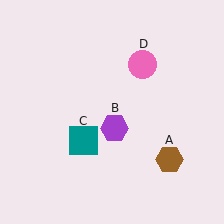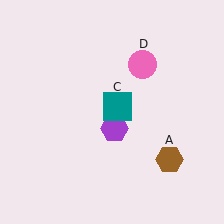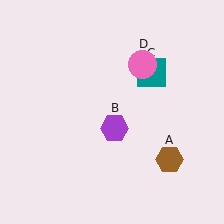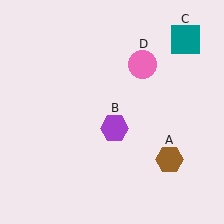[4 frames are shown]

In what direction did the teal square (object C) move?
The teal square (object C) moved up and to the right.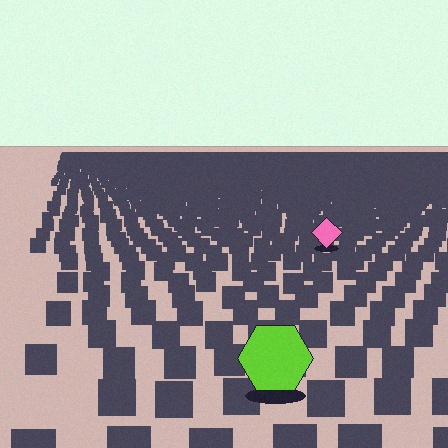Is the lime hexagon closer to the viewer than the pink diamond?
Yes. The lime hexagon is closer — you can tell from the texture gradient: the ground texture is coarser near it.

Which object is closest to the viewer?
The lime hexagon is closest. The texture marks near it are larger and more spread out.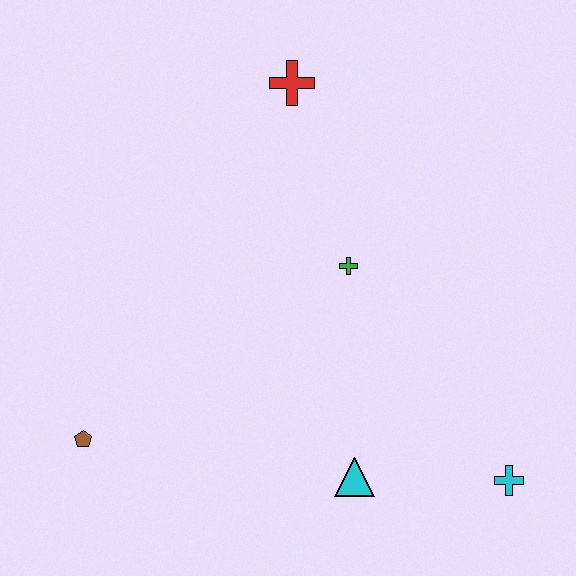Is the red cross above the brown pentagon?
Yes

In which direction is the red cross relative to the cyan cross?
The red cross is above the cyan cross.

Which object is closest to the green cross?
The red cross is closest to the green cross.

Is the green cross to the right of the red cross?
Yes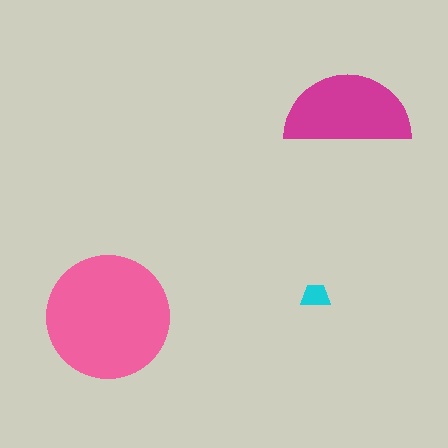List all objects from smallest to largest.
The cyan trapezoid, the magenta semicircle, the pink circle.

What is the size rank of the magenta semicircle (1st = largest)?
2nd.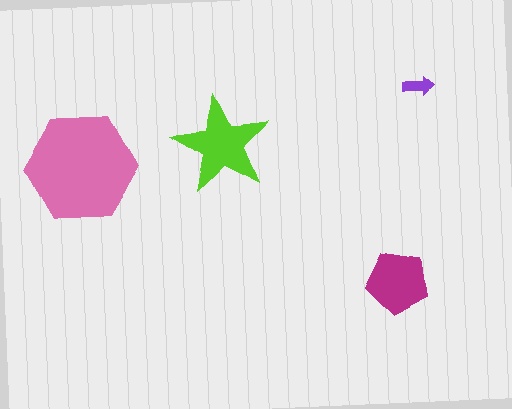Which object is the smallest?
The purple arrow.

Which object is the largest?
The pink hexagon.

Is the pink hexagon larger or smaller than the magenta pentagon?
Larger.